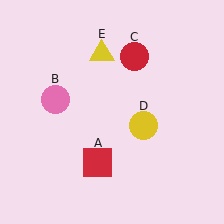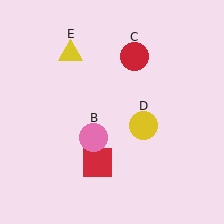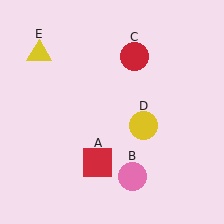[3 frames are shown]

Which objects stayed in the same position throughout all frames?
Red square (object A) and red circle (object C) and yellow circle (object D) remained stationary.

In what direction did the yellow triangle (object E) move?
The yellow triangle (object E) moved left.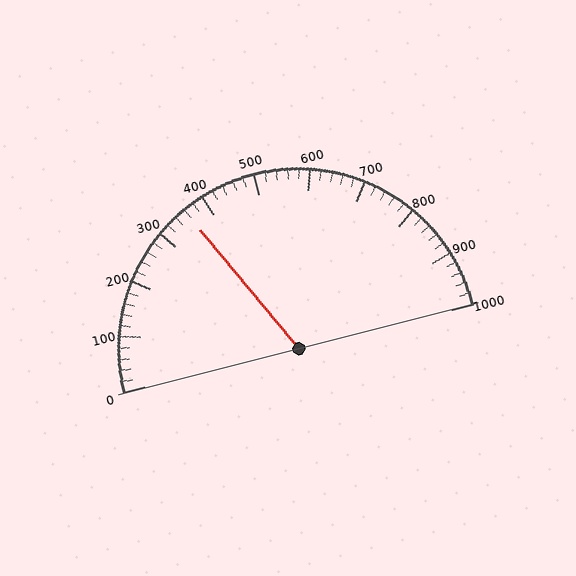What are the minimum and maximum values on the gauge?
The gauge ranges from 0 to 1000.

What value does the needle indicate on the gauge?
The needle indicates approximately 360.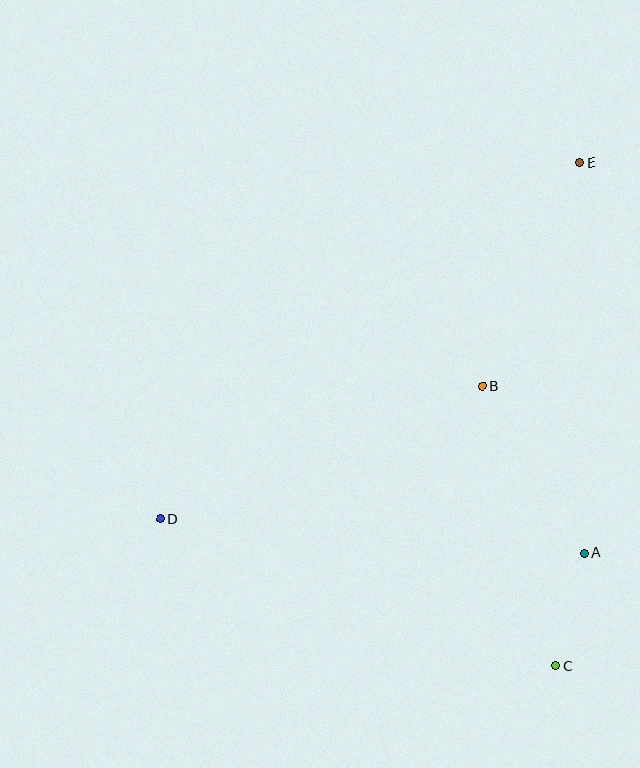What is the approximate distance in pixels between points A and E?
The distance between A and E is approximately 390 pixels.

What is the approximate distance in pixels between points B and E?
The distance between B and E is approximately 244 pixels.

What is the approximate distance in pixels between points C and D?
The distance between C and D is approximately 421 pixels.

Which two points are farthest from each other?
Points D and E are farthest from each other.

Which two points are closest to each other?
Points A and C are closest to each other.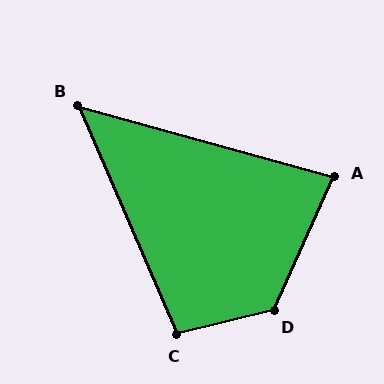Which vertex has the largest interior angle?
D, at approximately 129 degrees.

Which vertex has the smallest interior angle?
B, at approximately 51 degrees.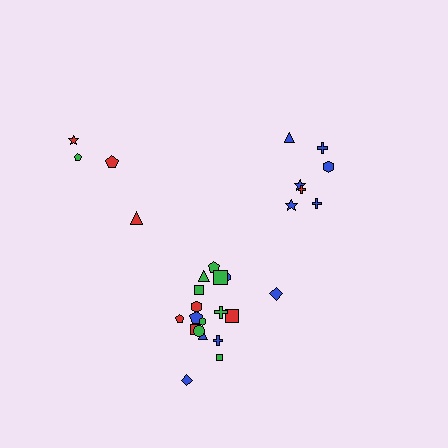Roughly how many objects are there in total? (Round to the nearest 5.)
Roughly 30 objects in total.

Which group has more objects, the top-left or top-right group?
The top-right group.